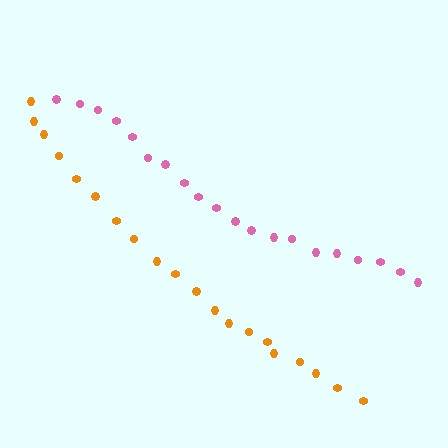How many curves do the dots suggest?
There are 2 distinct paths.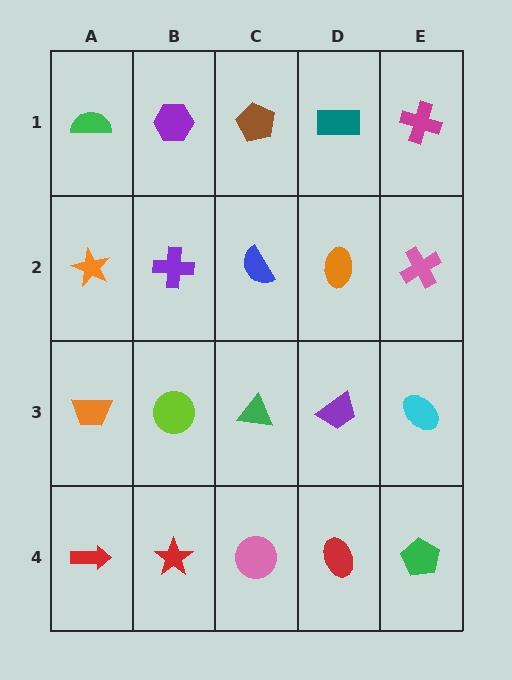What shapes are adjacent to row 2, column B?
A purple hexagon (row 1, column B), a lime circle (row 3, column B), an orange star (row 2, column A), a blue semicircle (row 2, column C).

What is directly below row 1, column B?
A purple cross.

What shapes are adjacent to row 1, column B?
A purple cross (row 2, column B), a green semicircle (row 1, column A), a brown pentagon (row 1, column C).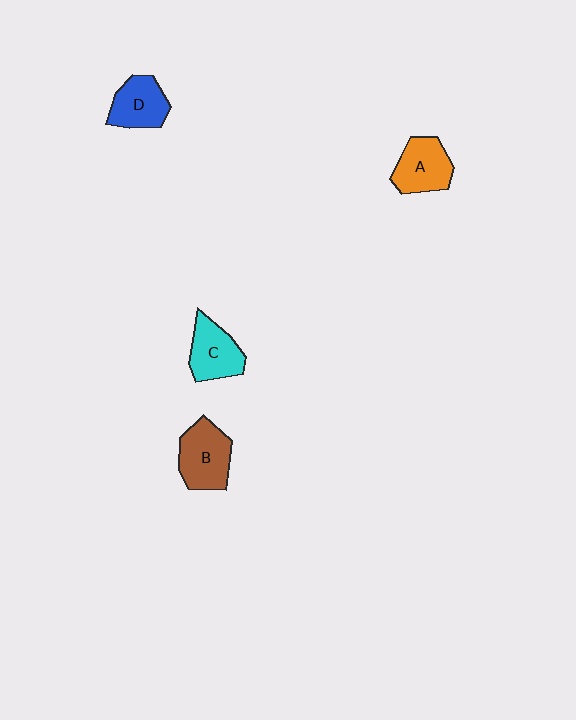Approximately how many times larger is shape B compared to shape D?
Approximately 1.2 times.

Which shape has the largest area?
Shape B (brown).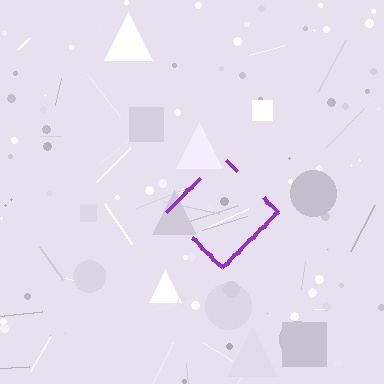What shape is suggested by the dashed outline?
The dashed outline suggests a diamond.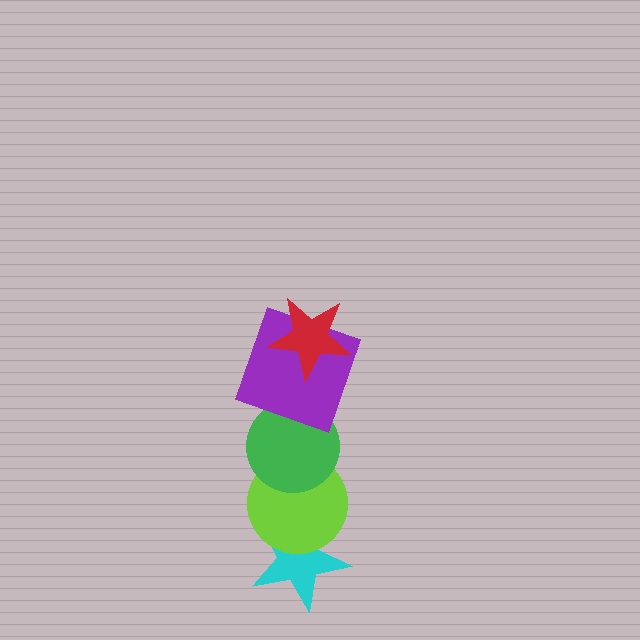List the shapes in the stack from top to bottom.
From top to bottom: the red star, the purple square, the green circle, the lime circle, the cyan star.